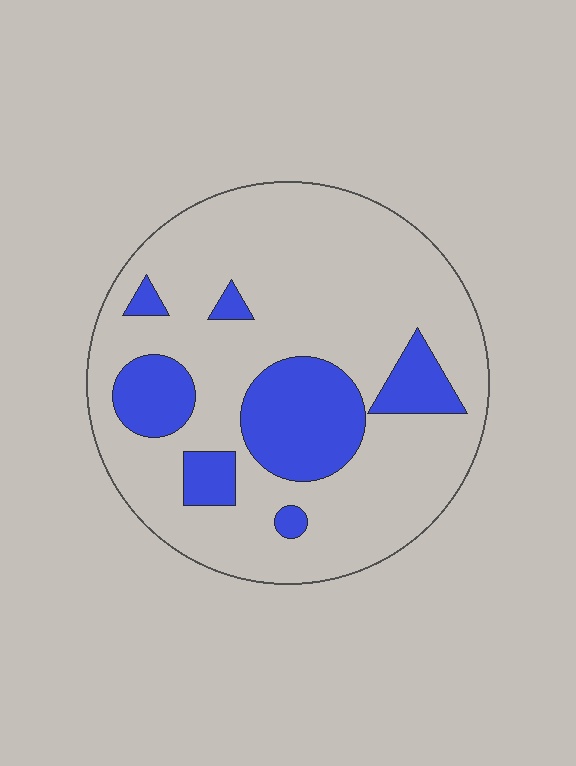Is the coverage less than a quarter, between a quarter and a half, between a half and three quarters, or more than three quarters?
Less than a quarter.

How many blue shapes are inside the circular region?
7.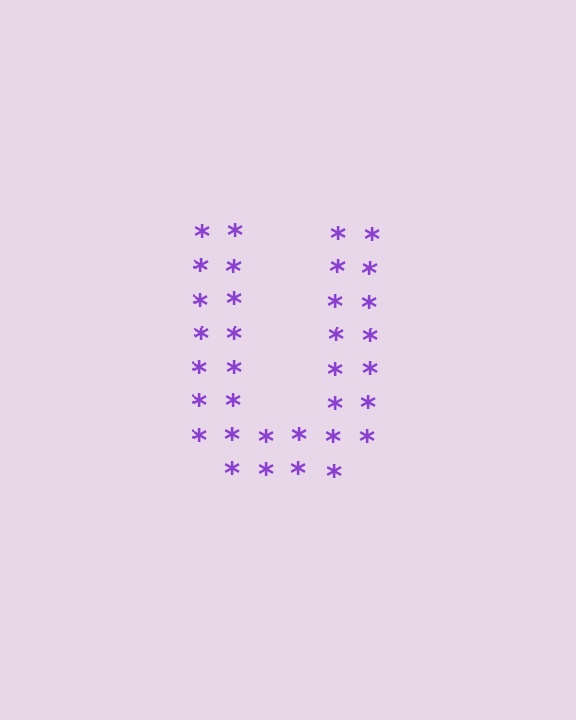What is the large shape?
The large shape is the letter U.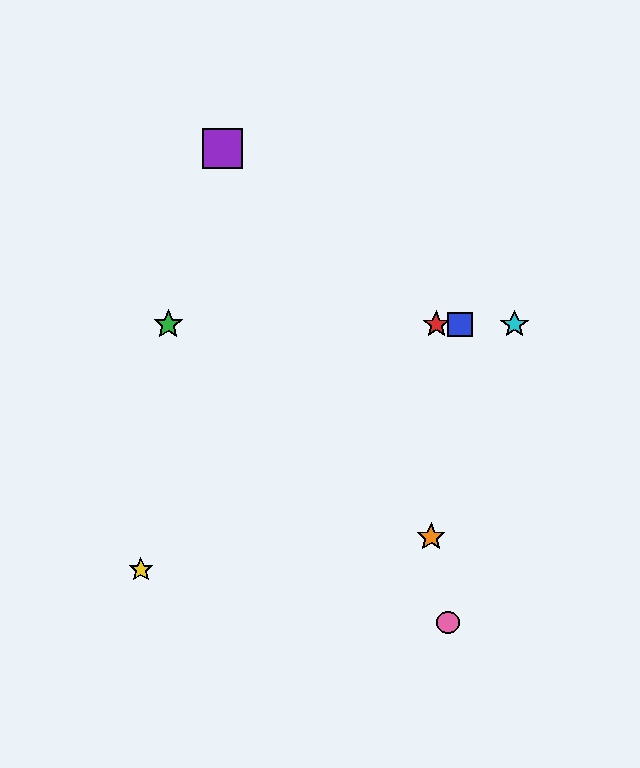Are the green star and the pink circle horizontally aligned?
No, the green star is at y≈324 and the pink circle is at y≈623.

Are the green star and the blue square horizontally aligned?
Yes, both are at y≈324.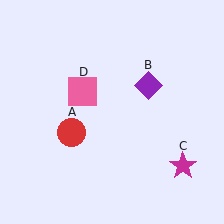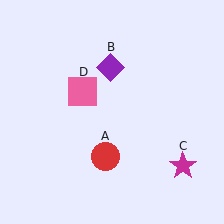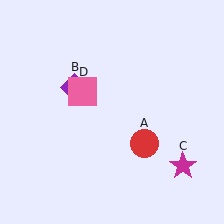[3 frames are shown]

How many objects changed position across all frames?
2 objects changed position: red circle (object A), purple diamond (object B).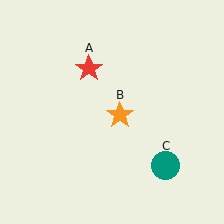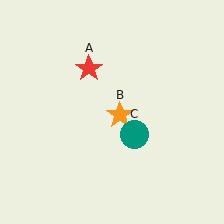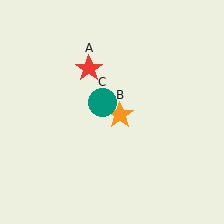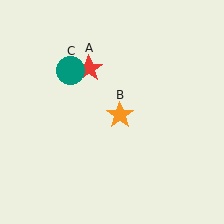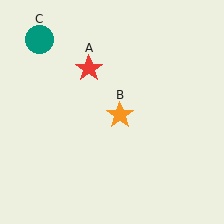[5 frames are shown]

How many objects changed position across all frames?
1 object changed position: teal circle (object C).